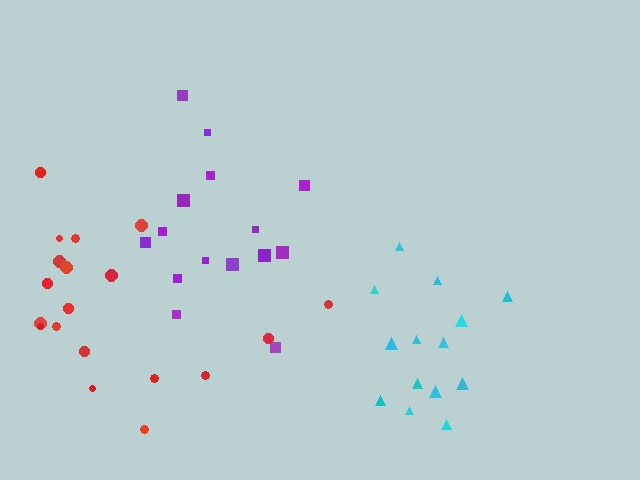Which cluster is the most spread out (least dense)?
Purple.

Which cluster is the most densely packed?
Red.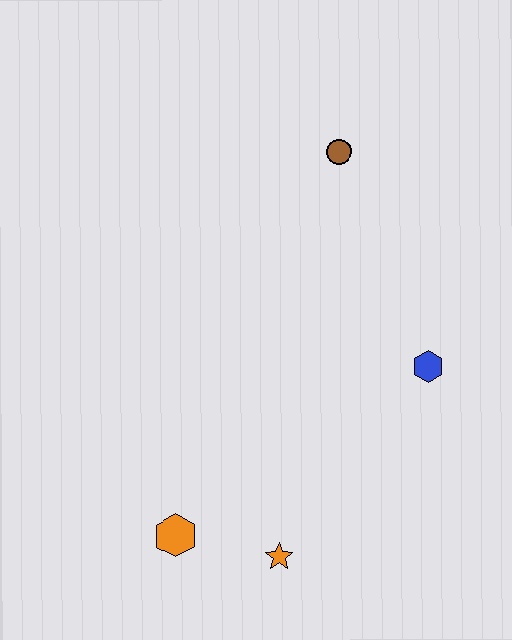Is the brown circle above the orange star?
Yes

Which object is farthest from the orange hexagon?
The brown circle is farthest from the orange hexagon.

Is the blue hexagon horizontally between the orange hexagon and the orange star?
No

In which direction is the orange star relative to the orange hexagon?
The orange star is to the right of the orange hexagon.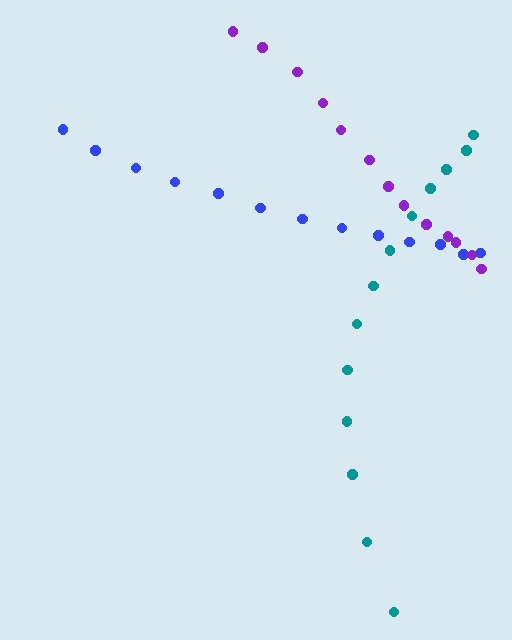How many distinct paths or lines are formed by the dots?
There are 3 distinct paths.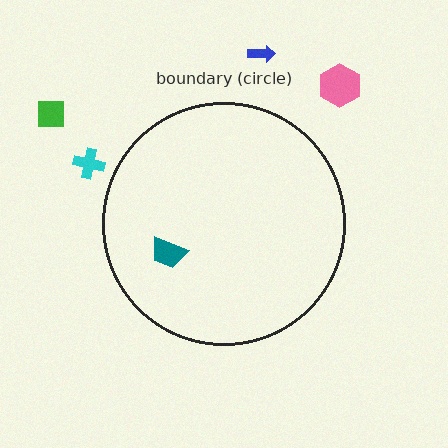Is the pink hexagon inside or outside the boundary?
Outside.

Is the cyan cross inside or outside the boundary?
Outside.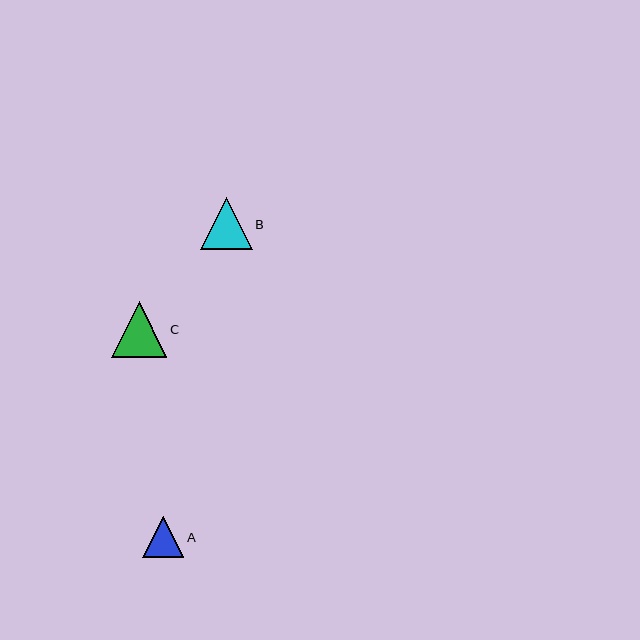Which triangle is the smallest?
Triangle A is the smallest with a size of approximately 41 pixels.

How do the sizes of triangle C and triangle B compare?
Triangle C and triangle B are approximately the same size.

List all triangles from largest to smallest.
From largest to smallest: C, B, A.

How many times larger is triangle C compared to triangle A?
Triangle C is approximately 1.3 times the size of triangle A.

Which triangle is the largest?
Triangle C is the largest with a size of approximately 55 pixels.